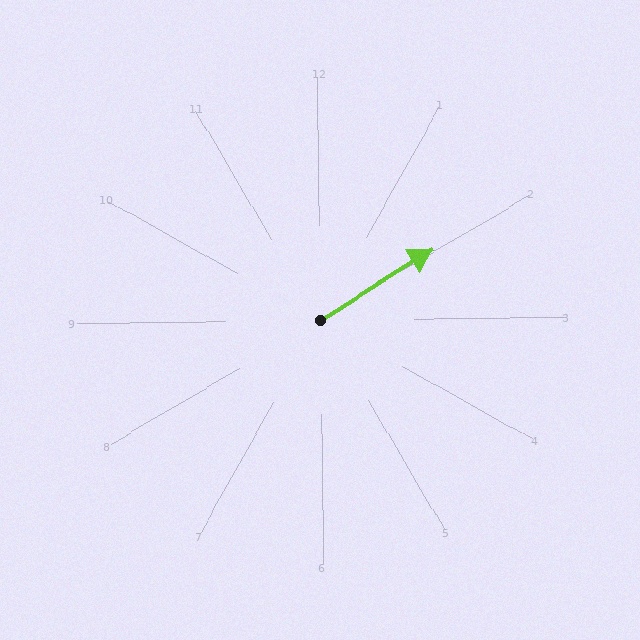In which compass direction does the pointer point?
Northeast.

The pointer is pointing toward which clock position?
Roughly 2 o'clock.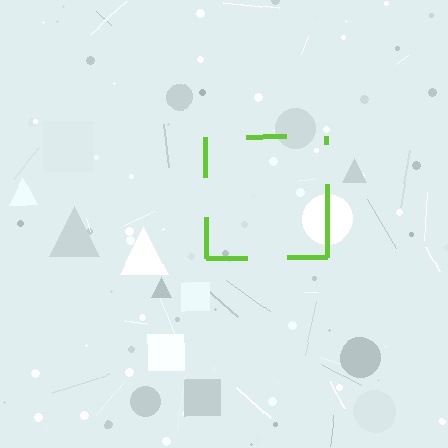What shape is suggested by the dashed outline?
The dashed outline suggests a square.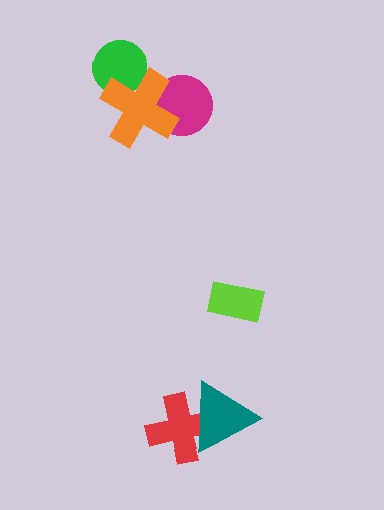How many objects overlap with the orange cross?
2 objects overlap with the orange cross.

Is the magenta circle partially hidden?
Yes, it is partially covered by another shape.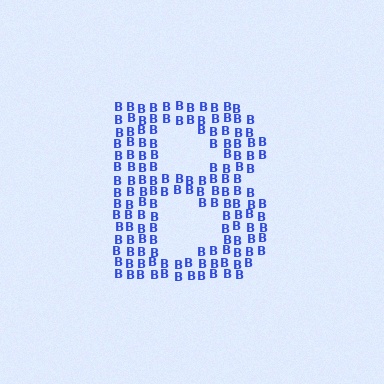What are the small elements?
The small elements are letter B's.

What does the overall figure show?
The overall figure shows the letter B.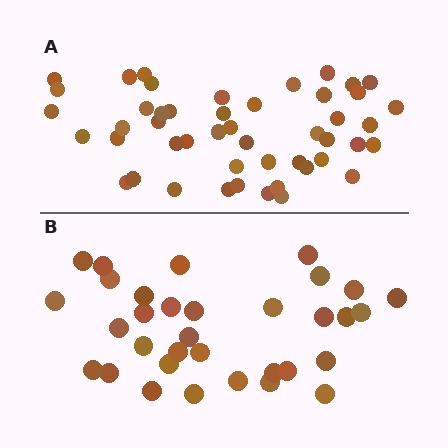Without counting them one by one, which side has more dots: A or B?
Region A (the top region) has more dots.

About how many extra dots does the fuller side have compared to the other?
Region A has approximately 15 more dots than region B.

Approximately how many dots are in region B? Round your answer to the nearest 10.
About 30 dots. (The exact count is 33, which rounds to 30.)